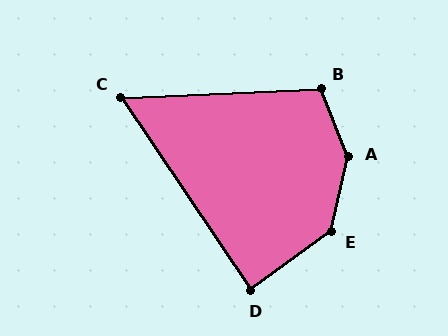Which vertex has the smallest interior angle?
C, at approximately 58 degrees.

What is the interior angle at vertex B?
Approximately 110 degrees (obtuse).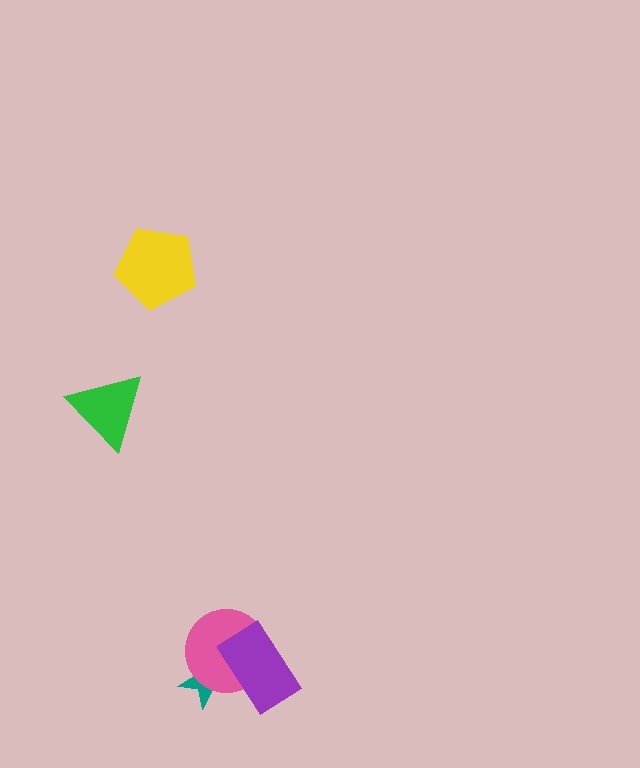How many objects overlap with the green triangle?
0 objects overlap with the green triangle.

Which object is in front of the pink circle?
The purple rectangle is in front of the pink circle.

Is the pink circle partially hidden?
Yes, it is partially covered by another shape.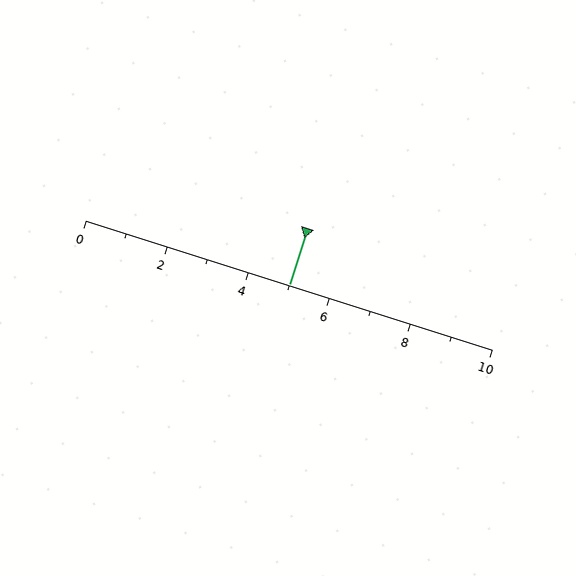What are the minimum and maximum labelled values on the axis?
The axis runs from 0 to 10.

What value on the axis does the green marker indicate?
The marker indicates approximately 5.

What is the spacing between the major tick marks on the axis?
The major ticks are spaced 2 apart.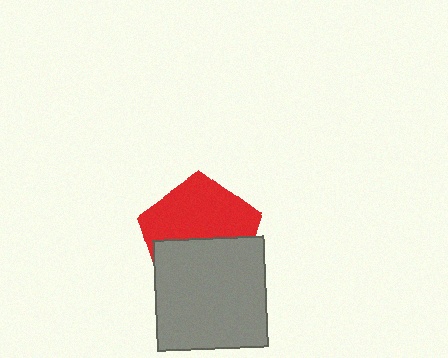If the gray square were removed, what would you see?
You would see the complete red pentagon.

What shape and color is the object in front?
The object in front is a gray square.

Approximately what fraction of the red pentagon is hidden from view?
Roughly 46% of the red pentagon is hidden behind the gray square.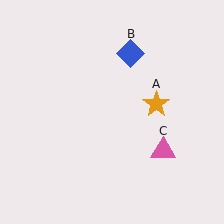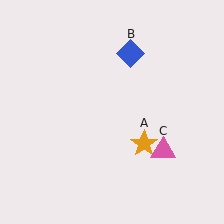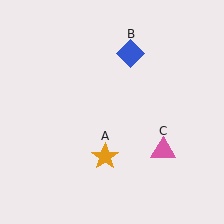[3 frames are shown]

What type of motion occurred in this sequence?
The orange star (object A) rotated clockwise around the center of the scene.